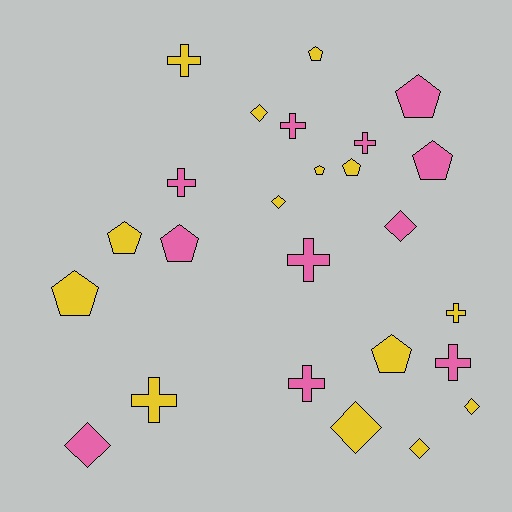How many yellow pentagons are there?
There are 6 yellow pentagons.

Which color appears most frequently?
Yellow, with 14 objects.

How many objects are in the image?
There are 25 objects.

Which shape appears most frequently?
Cross, with 9 objects.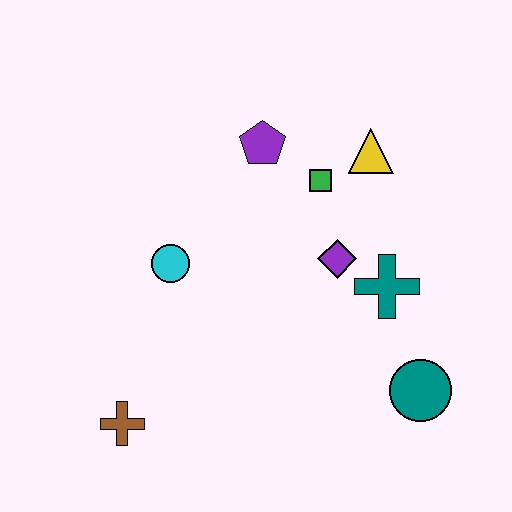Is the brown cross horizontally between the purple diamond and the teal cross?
No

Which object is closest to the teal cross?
The purple diamond is closest to the teal cross.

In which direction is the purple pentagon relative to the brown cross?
The purple pentagon is above the brown cross.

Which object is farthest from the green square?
The brown cross is farthest from the green square.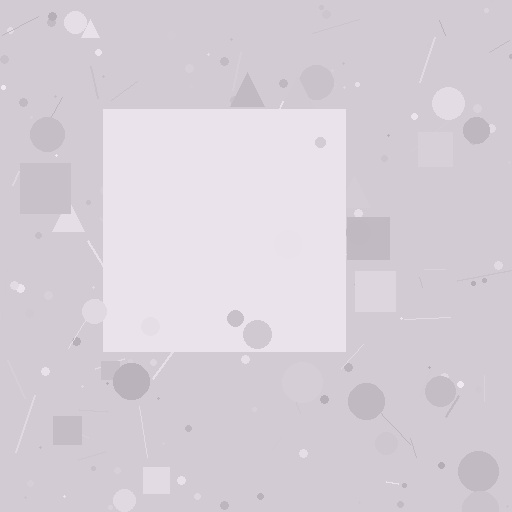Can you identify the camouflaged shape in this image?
The camouflaged shape is a square.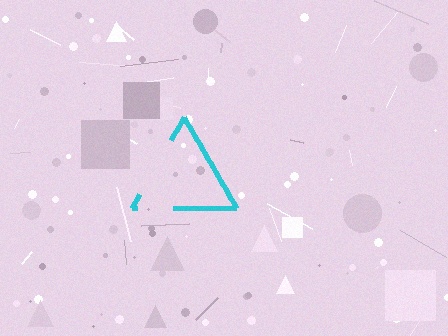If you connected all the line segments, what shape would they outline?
They would outline a triangle.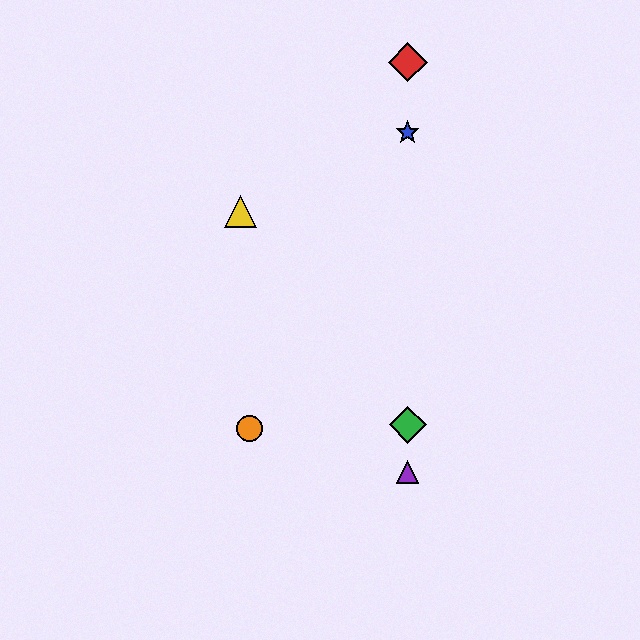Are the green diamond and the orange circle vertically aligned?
No, the green diamond is at x≈408 and the orange circle is at x≈249.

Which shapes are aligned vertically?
The red diamond, the blue star, the green diamond, the purple triangle are aligned vertically.